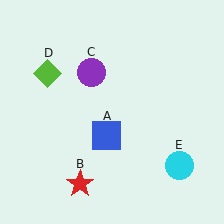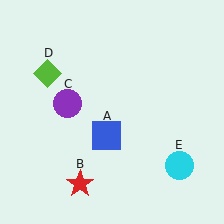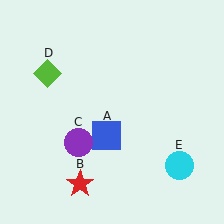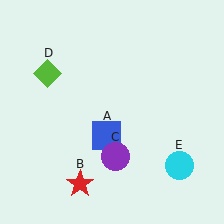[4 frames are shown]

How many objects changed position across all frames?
1 object changed position: purple circle (object C).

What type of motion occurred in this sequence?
The purple circle (object C) rotated counterclockwise around the center of the scene.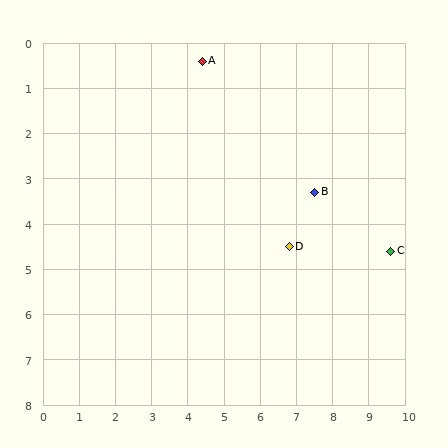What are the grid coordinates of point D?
Point D is at approximately (6.8, 4.5).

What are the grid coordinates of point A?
Point A is at approximately (4.4, 0.4).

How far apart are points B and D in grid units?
Points B and D are about 1.4 grid units apart.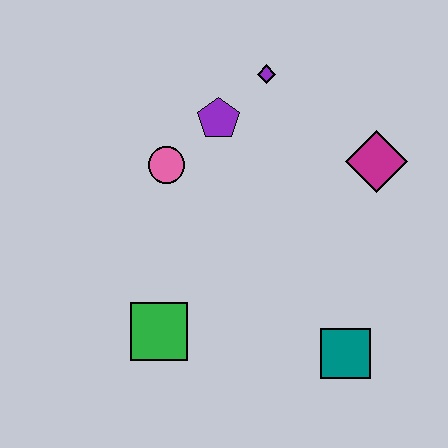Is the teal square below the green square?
Yes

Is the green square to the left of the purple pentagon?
Yes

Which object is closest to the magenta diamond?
The purple diamond is closest to the magenta diamond.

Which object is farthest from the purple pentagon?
The teal square is farthest from the purple pentagon.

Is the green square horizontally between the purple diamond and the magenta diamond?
No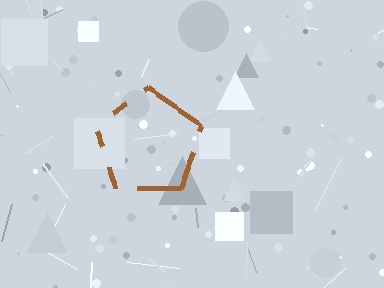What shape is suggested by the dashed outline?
The dashed outline suggests a pentagon.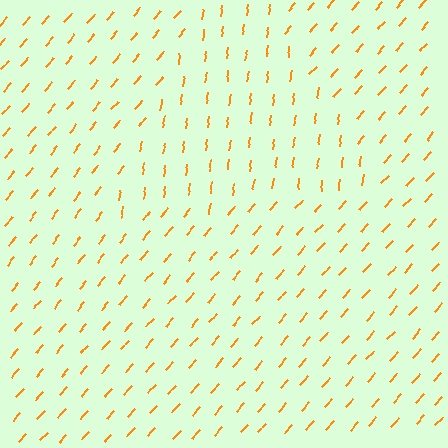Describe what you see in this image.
The image is filled with small orange line segments. A triangle region in the image has lines oriented differently from the surrounding lines, creating a visible texture boundary.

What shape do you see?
I see a triangle.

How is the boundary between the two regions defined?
The boundary is defined purely by a change in line orientation (approximately 32 degrees difference). All lines are the same color and thickness.